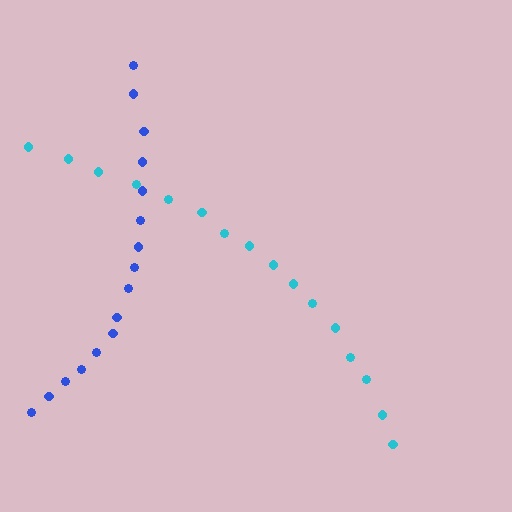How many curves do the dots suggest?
There are 2 distinct paths.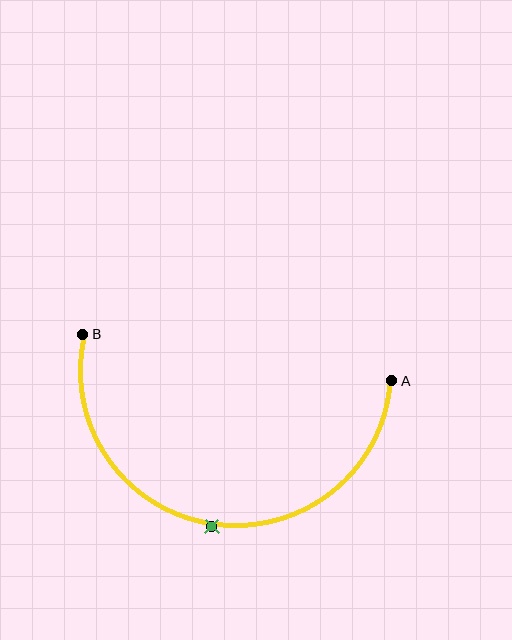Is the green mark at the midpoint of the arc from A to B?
Yes. The green mark lies on the arc at equal arc-length from both A and B — it is the arc midpoint.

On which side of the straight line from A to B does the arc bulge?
The arc bulges below the straight line connecting A and B.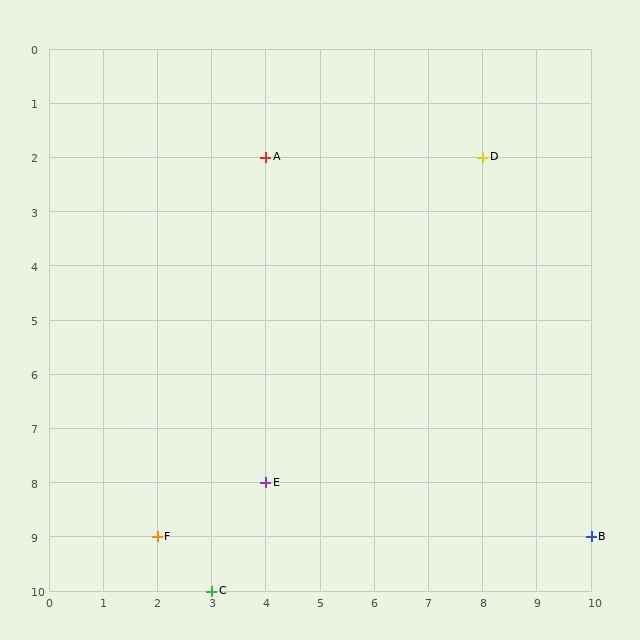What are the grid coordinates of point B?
Point B is at grid coordinates (10, 9).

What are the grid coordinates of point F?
Point F is at grid coordinates (2, 9).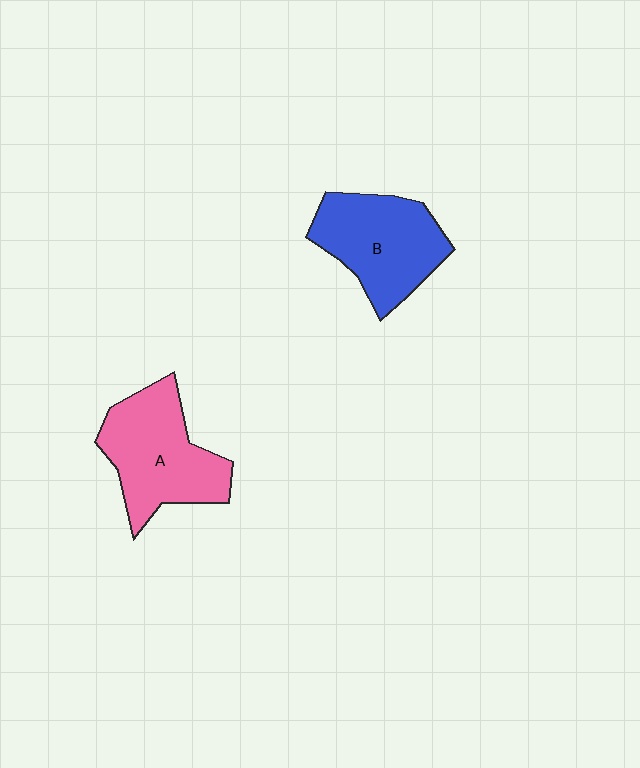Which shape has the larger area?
Shape A (pink).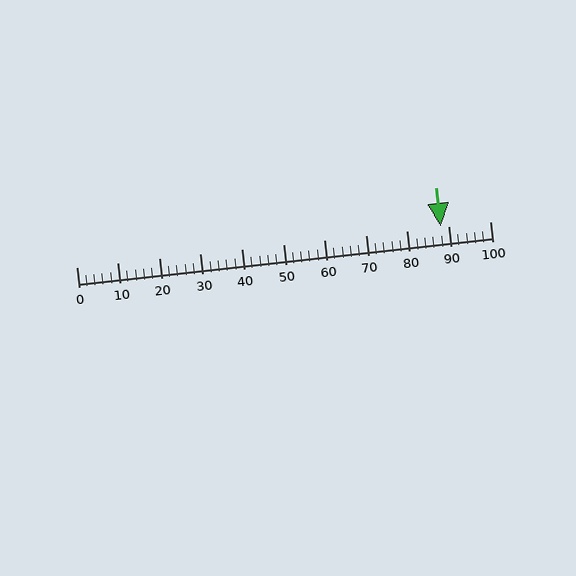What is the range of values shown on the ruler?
The ruler shows values from 0 to 100.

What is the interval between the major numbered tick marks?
The major tick marks are spaced 10 units apart.